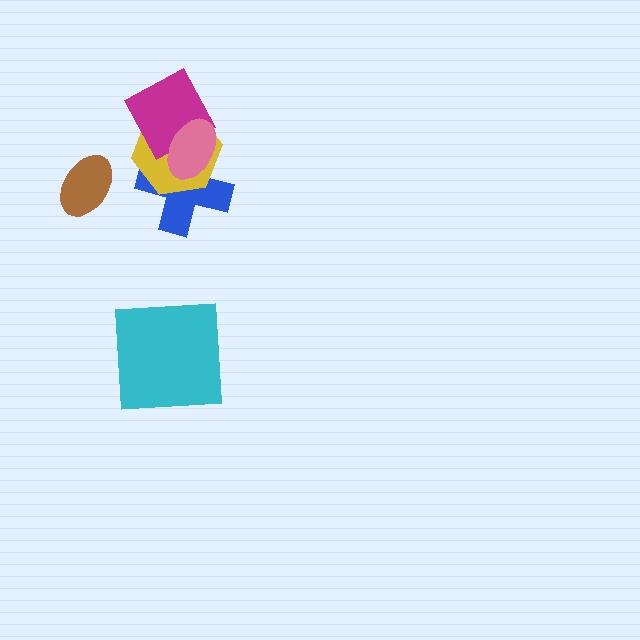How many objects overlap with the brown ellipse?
0 objects overlap with the brown ellipse.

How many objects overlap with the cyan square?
0 objects overlap with the cyan square.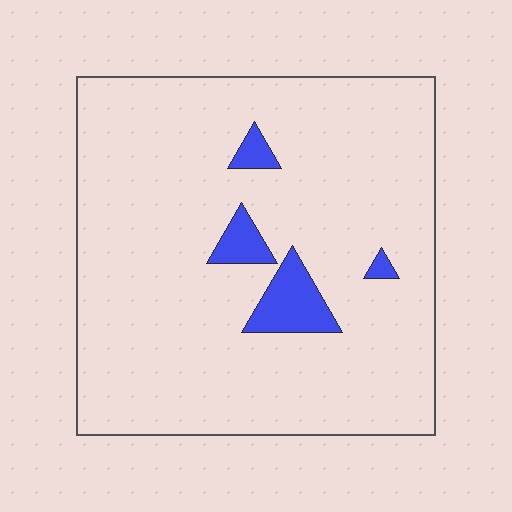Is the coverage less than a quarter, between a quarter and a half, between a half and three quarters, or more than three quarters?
Less than a quarter.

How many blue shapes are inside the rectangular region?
4.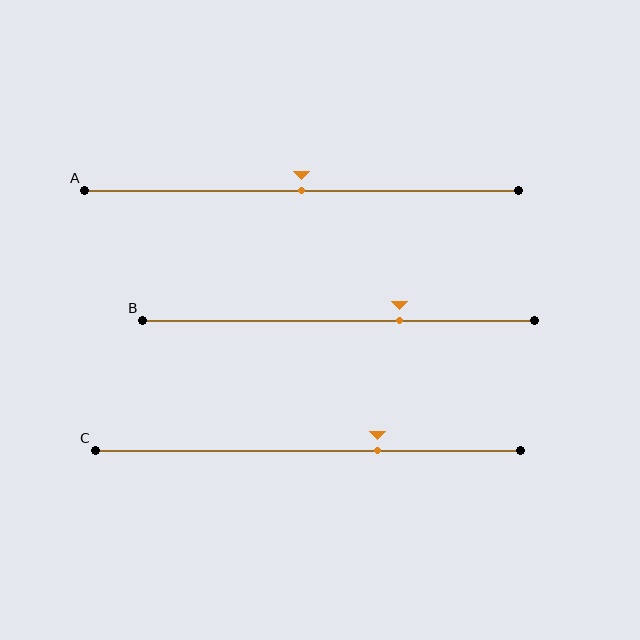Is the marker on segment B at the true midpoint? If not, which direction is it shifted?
No, the marker on segment B is shifted to the right by about 15% of the segment length.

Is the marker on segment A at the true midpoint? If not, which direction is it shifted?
Yes, the marker on segment A is at the true midpoint.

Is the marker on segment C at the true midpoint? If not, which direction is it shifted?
No, the marker on segment C is shifted to the right by about 16% of the segment length.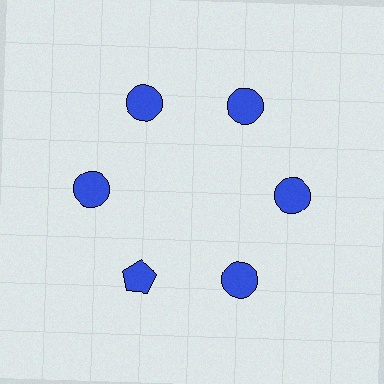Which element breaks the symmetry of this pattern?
The blue pentagon at roughly the 7 o'clock position breaks the symmetry. All other shapes are blue circles.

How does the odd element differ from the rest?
It has a different shape: pentagon instead of circle.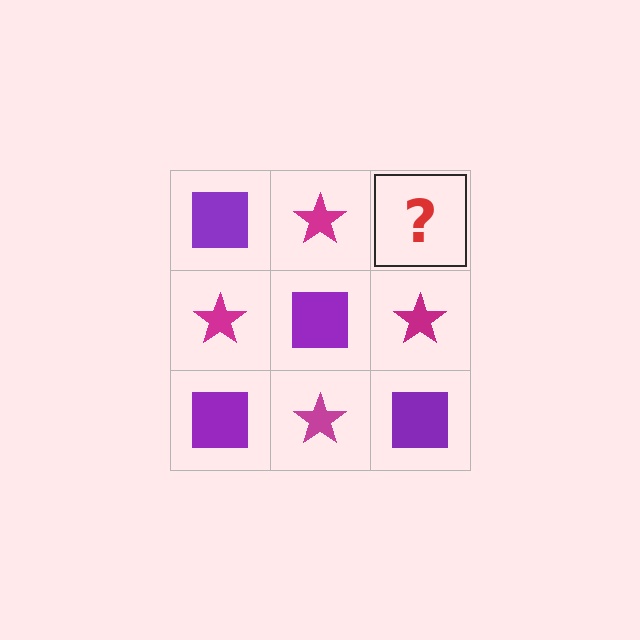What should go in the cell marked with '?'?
The missing cell should contain a purple square.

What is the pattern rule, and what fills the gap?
The rule is that it alternates purple square and magenta star in a checkerboard pattern. The gap should be filled with a purple square.